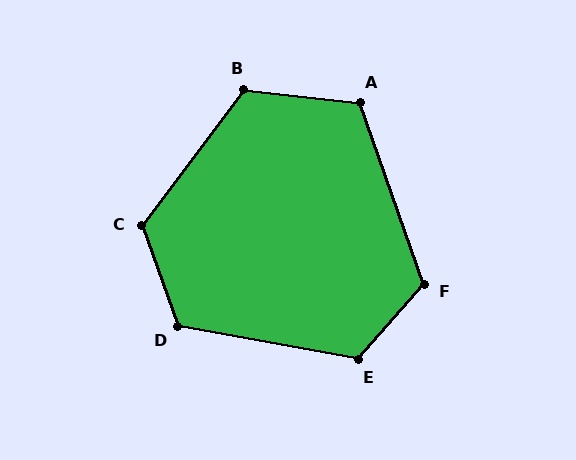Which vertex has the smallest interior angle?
A, at approximately 115 degrees.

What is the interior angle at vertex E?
Approximately 121 degrees (obtuse).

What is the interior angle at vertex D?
Approximately 120 degrees (obtuse).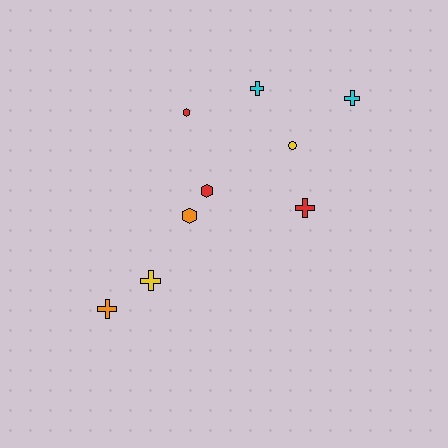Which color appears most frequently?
Red, with 3 objects.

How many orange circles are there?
There are no orange circles.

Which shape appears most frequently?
Cross, with 5 objects.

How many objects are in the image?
There are 9 objects.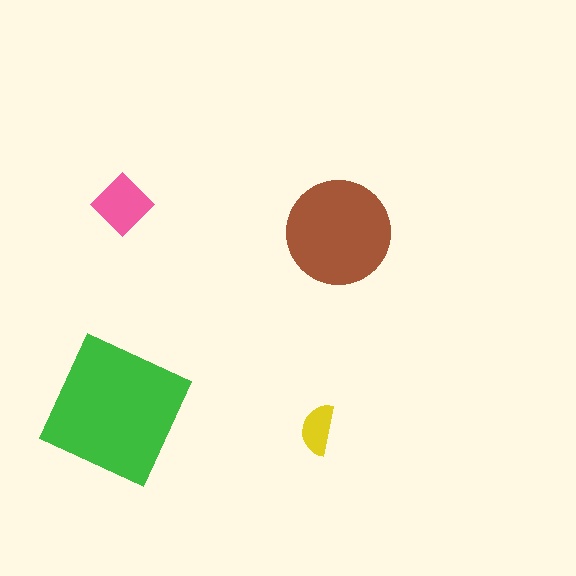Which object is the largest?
The green square.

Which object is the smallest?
The yellow semicircle.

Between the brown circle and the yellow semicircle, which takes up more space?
The brown circle.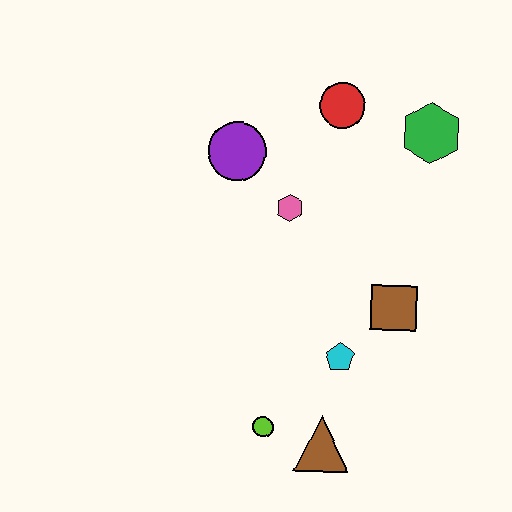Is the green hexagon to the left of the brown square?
No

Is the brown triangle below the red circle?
Yes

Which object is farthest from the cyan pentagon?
The red circle is farthest from the cyan pentagon.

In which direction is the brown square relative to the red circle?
The brown square is below the red circle.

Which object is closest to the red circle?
The green hexagon is closest to the red circle.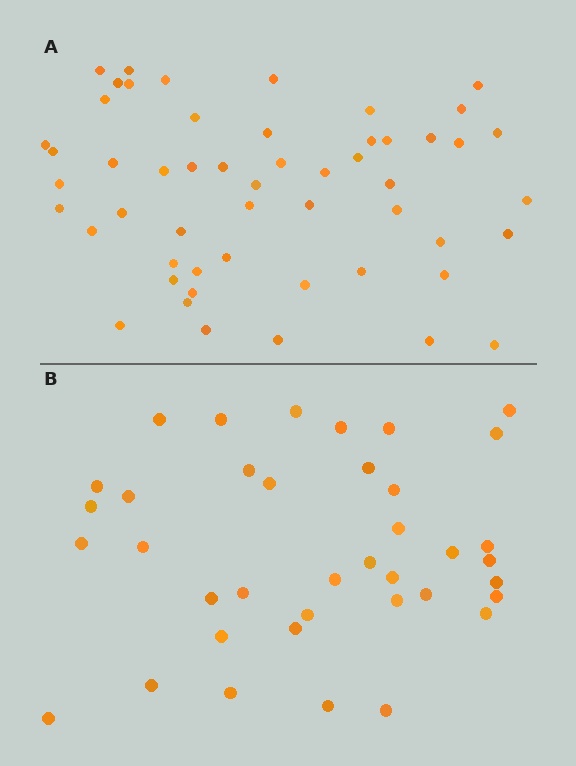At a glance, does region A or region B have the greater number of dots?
Region A (the top region) has more dots.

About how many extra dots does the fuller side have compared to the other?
Region A has approximately 15 more dots than region B.